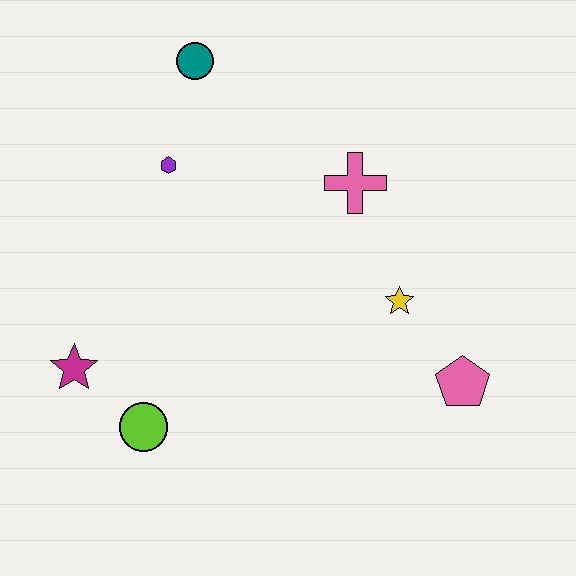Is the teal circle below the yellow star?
No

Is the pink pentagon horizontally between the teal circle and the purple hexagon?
No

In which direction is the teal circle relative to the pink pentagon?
The teal circle is above the pink pentagon.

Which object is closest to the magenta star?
The lime circle is closest to the magenta star.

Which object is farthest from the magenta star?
The pink pentagon is farthest from the magenta star.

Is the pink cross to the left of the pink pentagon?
Yes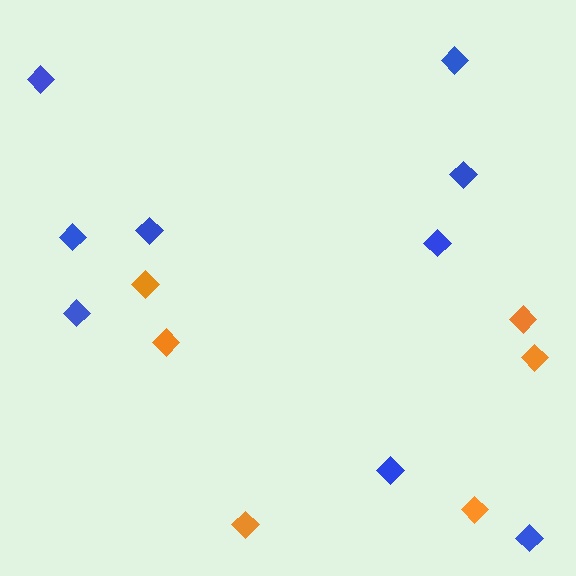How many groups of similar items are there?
There are 2 groups: one group of blue diamonds (9) and one group of orange diamonds (6).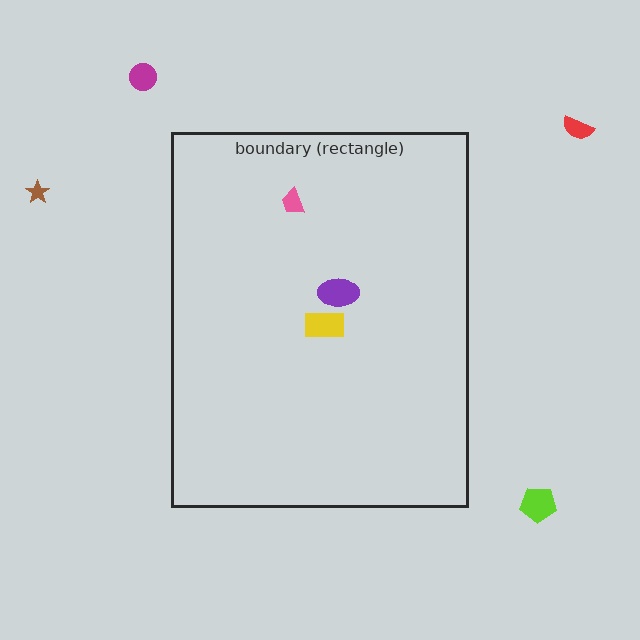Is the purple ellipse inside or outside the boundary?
Inside.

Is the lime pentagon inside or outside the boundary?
Outside.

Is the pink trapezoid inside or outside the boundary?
Inside.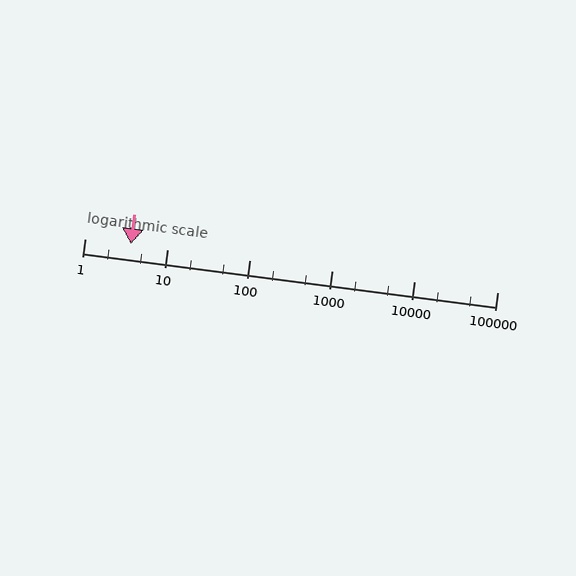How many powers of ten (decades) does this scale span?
The scale spans 5 decades, from 1 to 100000.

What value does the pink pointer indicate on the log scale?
The pointer indicates approximately 3.6.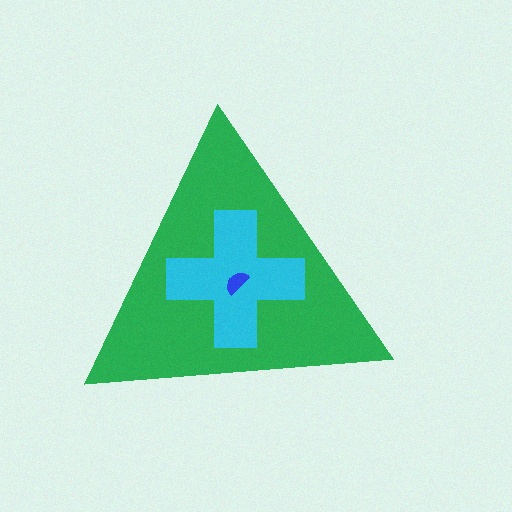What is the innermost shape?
The blue semicircle.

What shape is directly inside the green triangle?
The cyan cross.